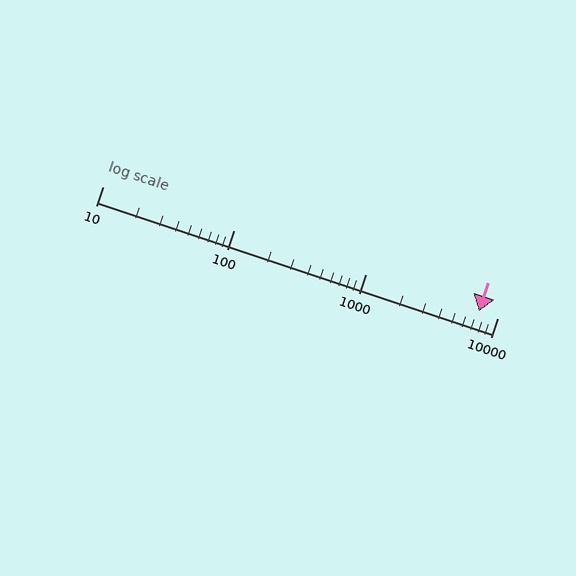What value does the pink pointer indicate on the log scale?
The pointer indicates approximately 7200.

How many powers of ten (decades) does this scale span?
The scale spans 3 decades, from 10 to 10000.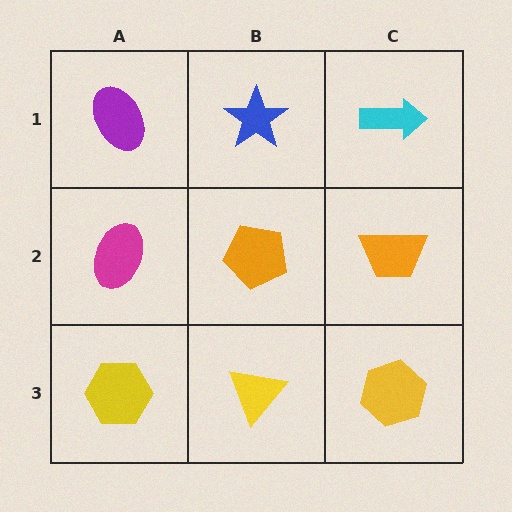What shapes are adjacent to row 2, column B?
A blue star (row 1, column B), a yellow triangle (row 3, column B), a magenta ellipse (row 2, column A), an orange trapezoid (row 2, column C).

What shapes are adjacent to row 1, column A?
A magenta ellipse (row 2, column A), a blue star (row 1, column B).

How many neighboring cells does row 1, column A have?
2.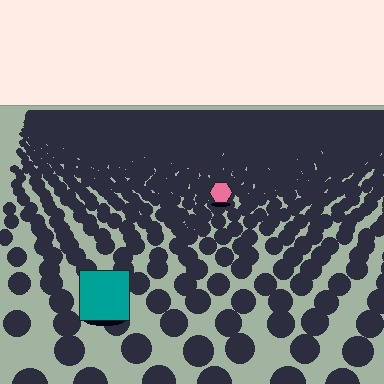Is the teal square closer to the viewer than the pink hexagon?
Yes. The teal square is closer — you can tell from the texture gradient: the ground texture is coarser near it.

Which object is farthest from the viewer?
The pink hexagon is farthest from the viewer. It appears smaller and the ground texture around it is denser.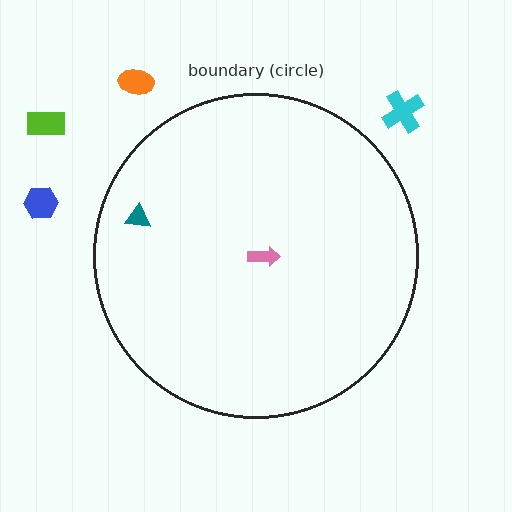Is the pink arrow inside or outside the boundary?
Inside.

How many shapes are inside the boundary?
2 inside, 4 outside.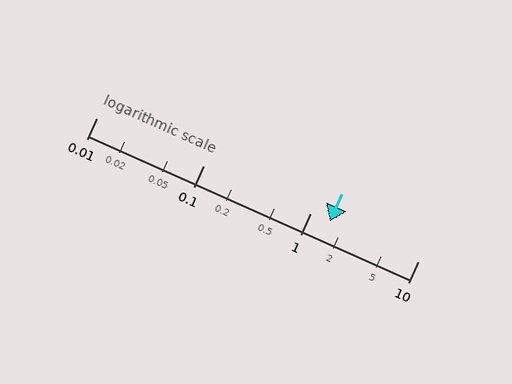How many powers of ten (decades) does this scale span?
The scale spans 3 decades, from 0.01 to 10.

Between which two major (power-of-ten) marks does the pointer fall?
The pointer is between 1 and 10.